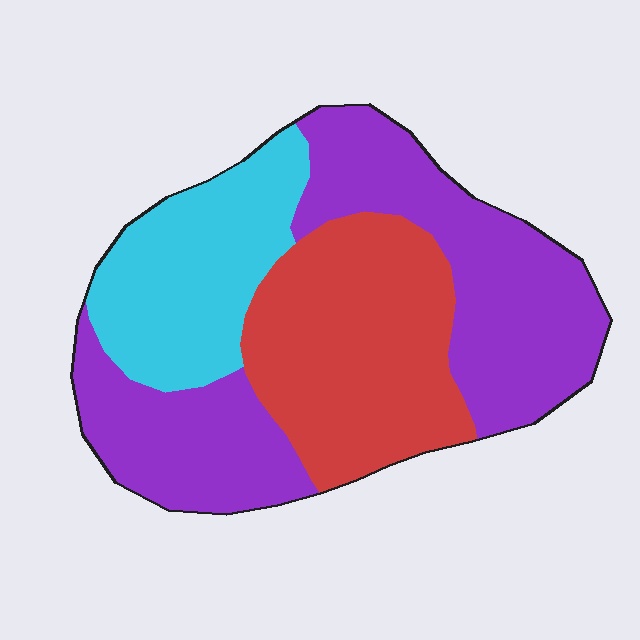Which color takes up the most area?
Purple, at roughly 45%.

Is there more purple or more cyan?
Purple.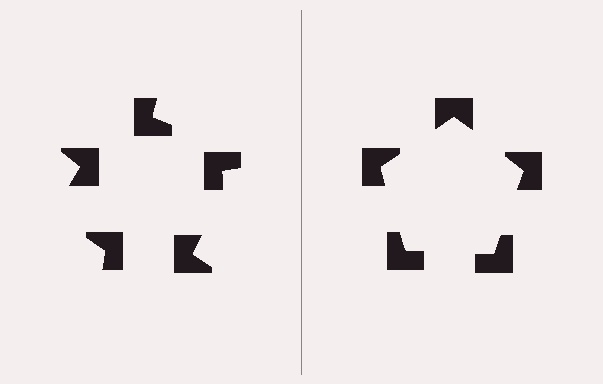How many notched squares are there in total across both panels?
10 — 5 on each side.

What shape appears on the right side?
An illusory pentagon.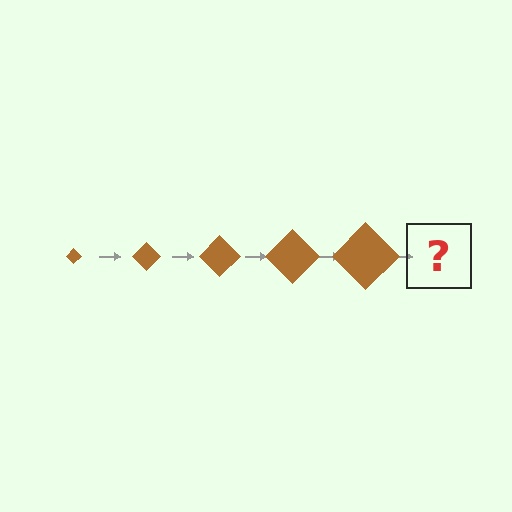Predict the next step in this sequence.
The next step is a brown diamond, larger than the previous one.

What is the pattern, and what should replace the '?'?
The pattern is that the diamond gets progressively larger each step. The '?' should be a brown diamond, larger than the previous one.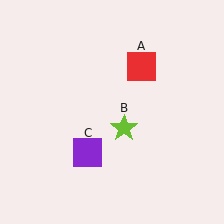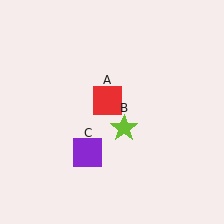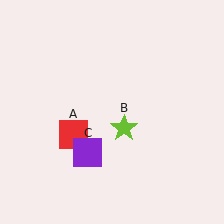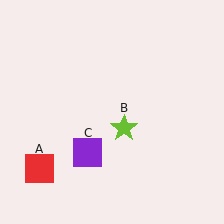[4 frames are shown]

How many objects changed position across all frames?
1 object changed position: red square (object A).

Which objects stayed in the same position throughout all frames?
Lime star (object B) and purple square (object C) remained stationary.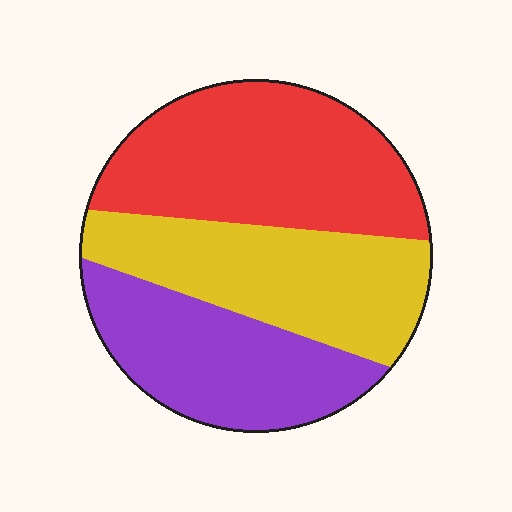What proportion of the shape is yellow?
Yellow takes up about one third (1/3) of the shape.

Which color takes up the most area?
Red, at roughly 40%.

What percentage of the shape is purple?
Purple covers about 30% of the shape.